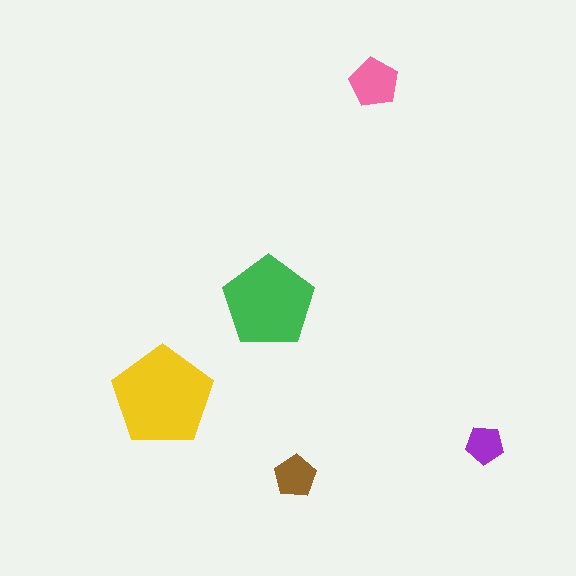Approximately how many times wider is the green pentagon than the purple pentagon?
About 2.5 times wider.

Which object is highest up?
The pink pentagon is topmost.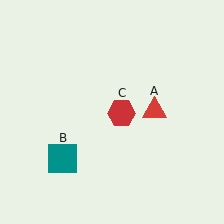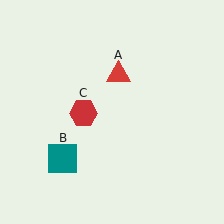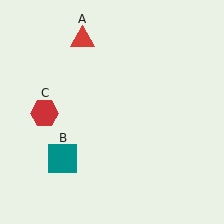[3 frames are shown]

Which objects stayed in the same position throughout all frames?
Teal square (object B) remained stationary.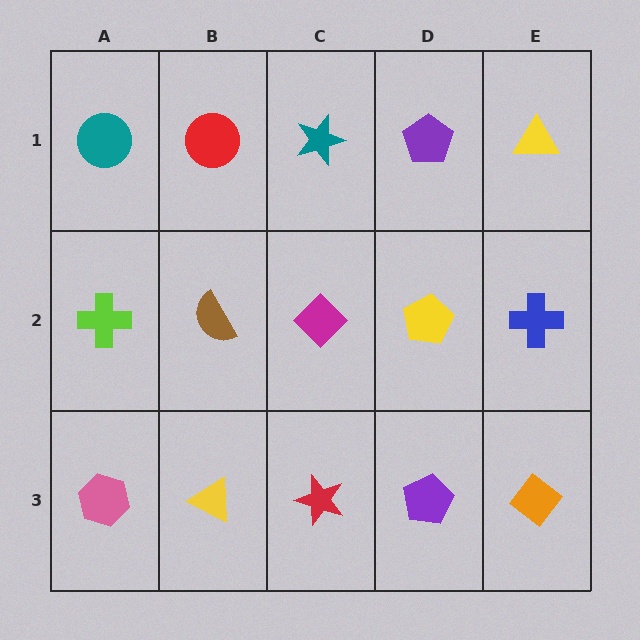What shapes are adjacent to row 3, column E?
A blue cross (row 2, column E), a purple pentagon (row 3, column D).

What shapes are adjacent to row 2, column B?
A red circle (row 1, column B), a yellow triangle (row 3, column B), a lime cross (row 2, column A), a magenta diamond (row 2, column C).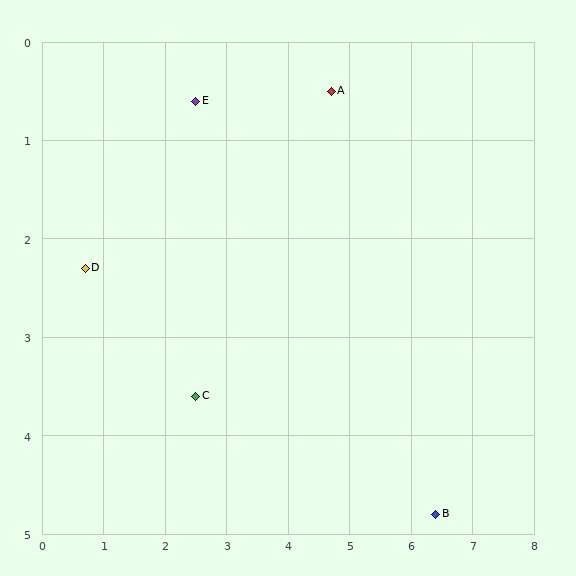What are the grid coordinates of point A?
Point A is at approximately (4.7, 0.5).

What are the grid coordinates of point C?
Point C is at approximately (2.5, 3.6).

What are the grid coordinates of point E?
Point E is at approximately (2.5, 0.6).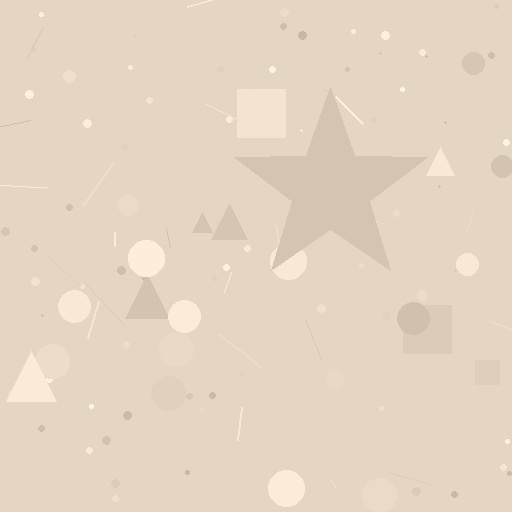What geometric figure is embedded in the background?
A star is embedded in the background.